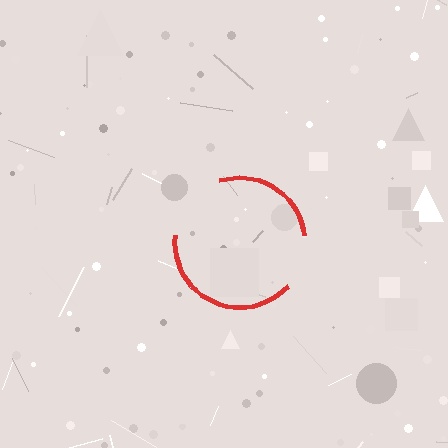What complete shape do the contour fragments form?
The contour fragments form a circle.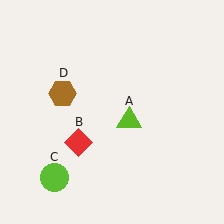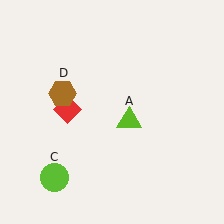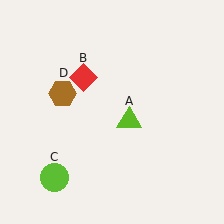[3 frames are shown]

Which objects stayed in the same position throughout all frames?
Lime triangle (object A) and lime circle (object C) and brown hexagon (object D) remained stationary.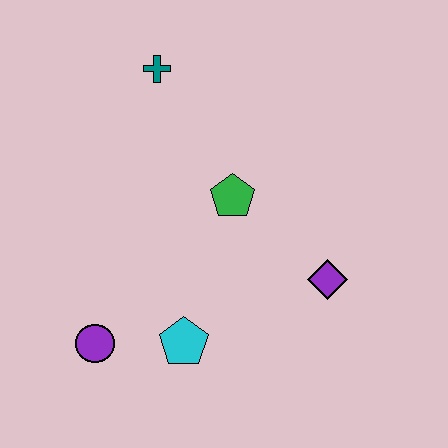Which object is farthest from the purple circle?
The teal cross is farthest from the purple circle.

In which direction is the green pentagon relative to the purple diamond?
The green pentagon is to the left of the purple diamond.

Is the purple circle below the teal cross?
Yes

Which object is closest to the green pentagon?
The purple diamond is closest to the green pentagon.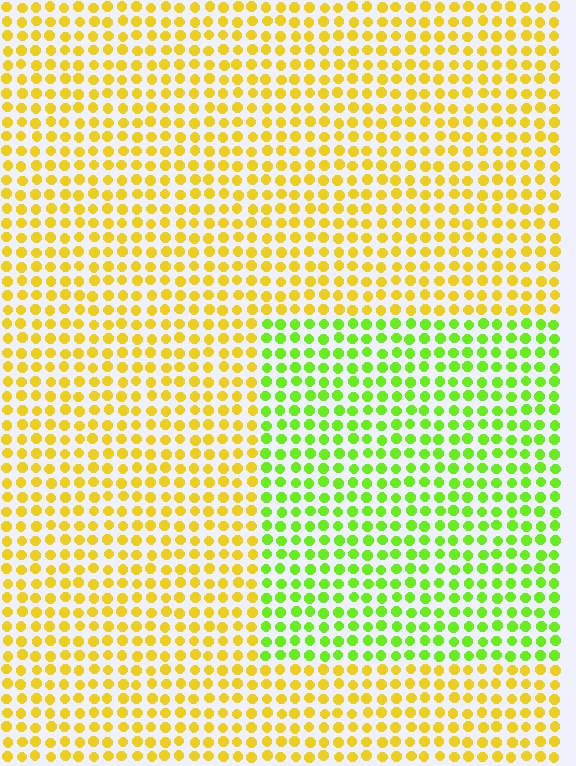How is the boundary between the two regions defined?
The boundary is defined purely by a slight shift in hue (about 47 degrees). Spacing, size, and orientation are identical on both sides.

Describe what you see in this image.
The image is filled with small yellow elements in a uniform arrangement. A rectangle-shaped region is visible where the elements are tinted to a slightly different hue, forming a subtle color boundary.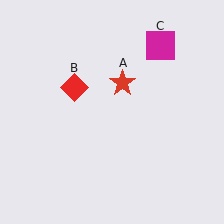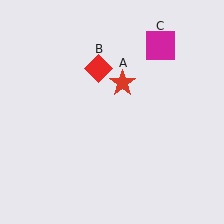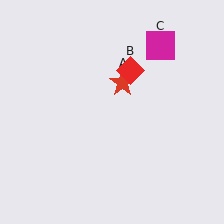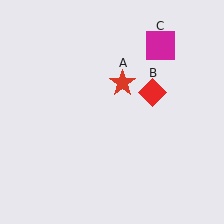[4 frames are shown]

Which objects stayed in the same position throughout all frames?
Red star (object A) and magenta square (object C) remained stationary.